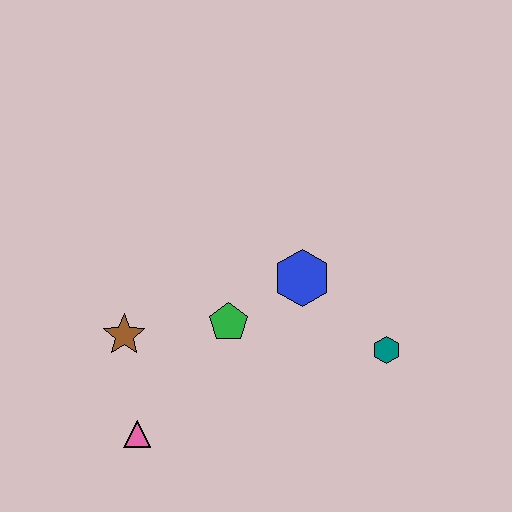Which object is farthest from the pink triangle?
The teal hexagon is farthest from the pink triangle.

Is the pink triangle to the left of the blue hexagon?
Yes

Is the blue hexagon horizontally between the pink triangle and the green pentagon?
No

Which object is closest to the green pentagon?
The blue hexagon is closest to the green pentagon.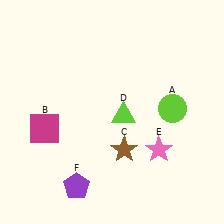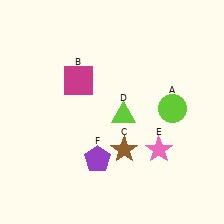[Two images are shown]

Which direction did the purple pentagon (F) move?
The purple pentagon (F) moved up.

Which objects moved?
The objects that moved are: the magenta square (B), the purple pentagon (F).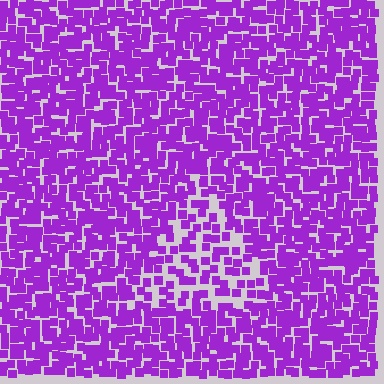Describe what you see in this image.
The image contains small purple elements arranged at two different densities. A triangle-shaped region is visible where the elements are less densely packed than the surrounding area.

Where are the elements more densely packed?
The elements are more densely packed outside the triangle boundary.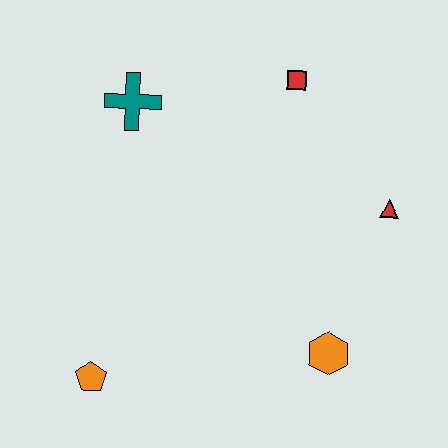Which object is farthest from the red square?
The orange pentagon is farthest from the red square.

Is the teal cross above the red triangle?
Yes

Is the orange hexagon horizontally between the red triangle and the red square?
Yes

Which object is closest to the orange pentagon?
The orange hexagon is closest to the orange pentagon.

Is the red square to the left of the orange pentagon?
No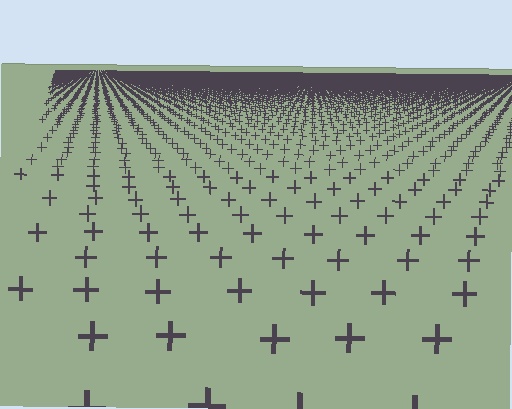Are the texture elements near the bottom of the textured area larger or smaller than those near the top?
Larger. Near the bottom, elements are closer to the viewer and appear at a bigger on-screen size.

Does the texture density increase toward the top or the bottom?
Density increases toward the top.